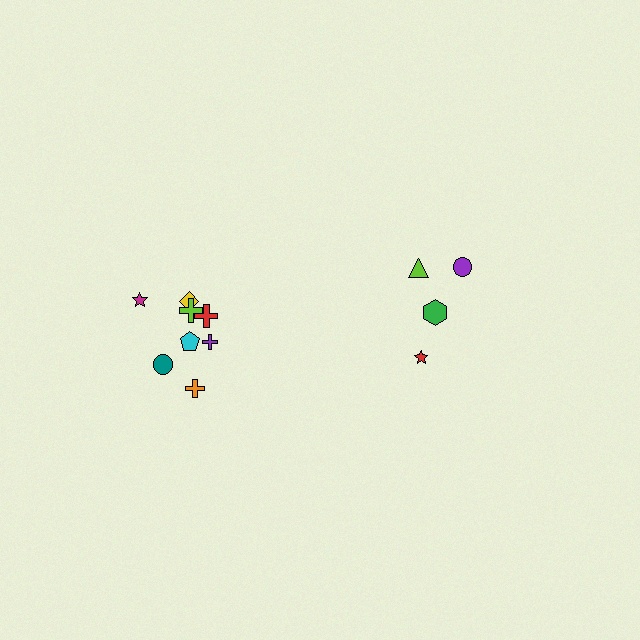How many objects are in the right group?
There are 4 objects.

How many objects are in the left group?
There are 8 objects.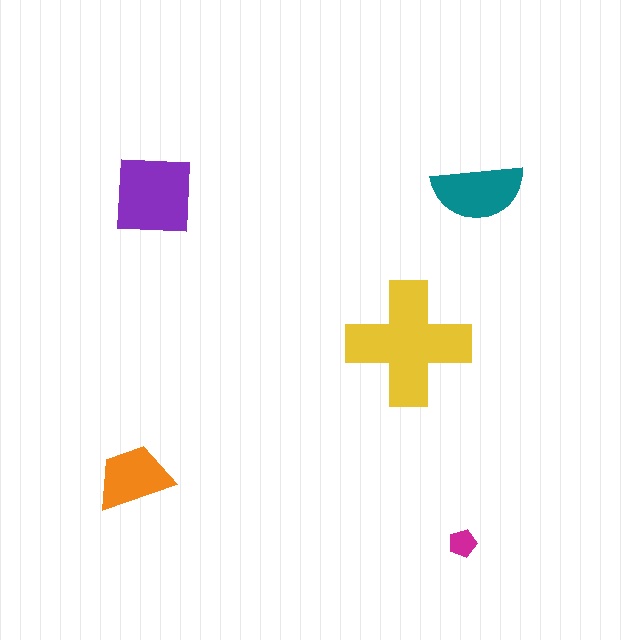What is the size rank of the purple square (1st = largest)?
2nd.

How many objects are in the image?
There are 5 objects in the image.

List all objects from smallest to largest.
The magenta pentagon, the orange trapezoid, the teal semicircle, the purple square, the yellow cross.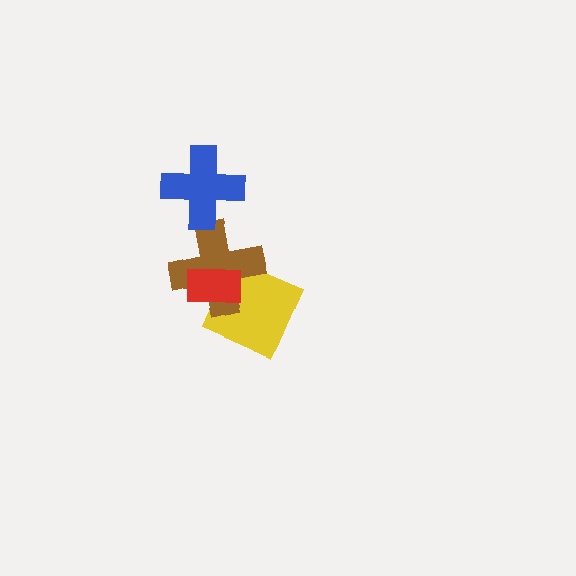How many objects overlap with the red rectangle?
2 objects overlap with the red rectangle.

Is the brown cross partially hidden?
Yes, it is partially covered by another shape.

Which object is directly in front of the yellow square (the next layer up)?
The brown cross is directly in front of the yellow square.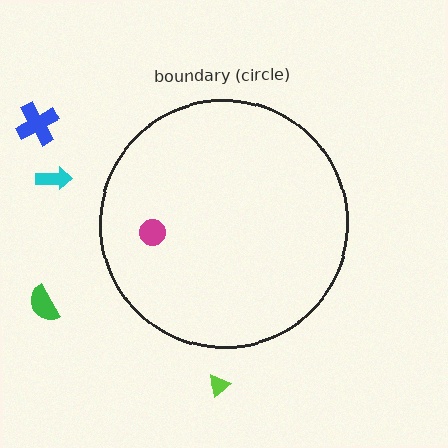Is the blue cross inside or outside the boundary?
Outside.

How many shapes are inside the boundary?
1 inside, 4 outside.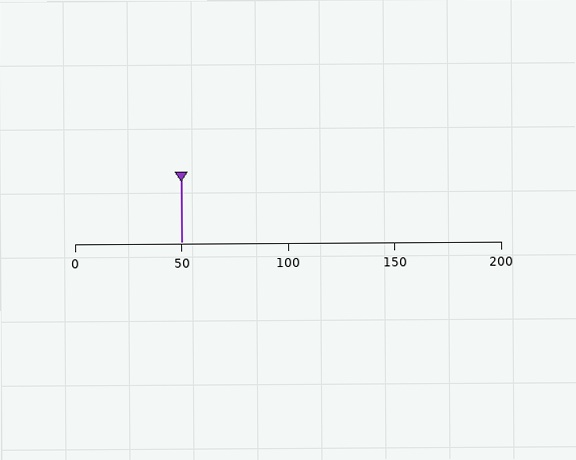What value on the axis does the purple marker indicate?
The marker indicates approximately 50.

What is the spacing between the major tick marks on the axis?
The major ticks are spaced 50 apart.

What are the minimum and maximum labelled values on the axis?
The axis runs from 0 to 200.